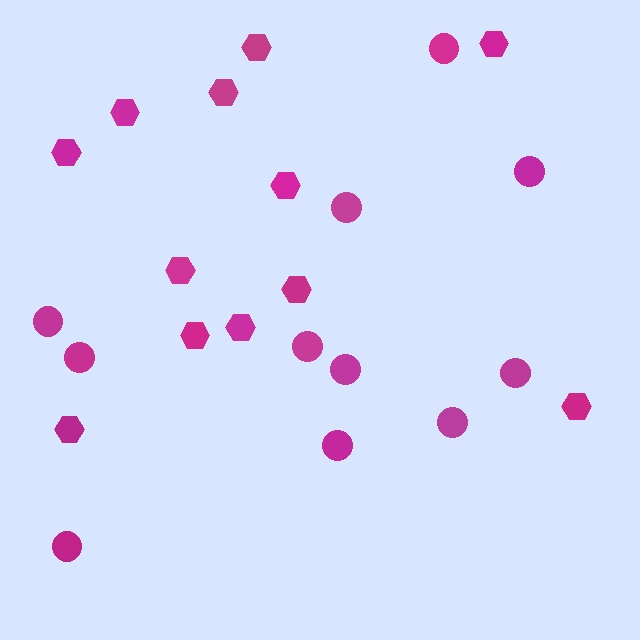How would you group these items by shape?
There are 2 groups: one group of hexagons (12) and one group of circles (11).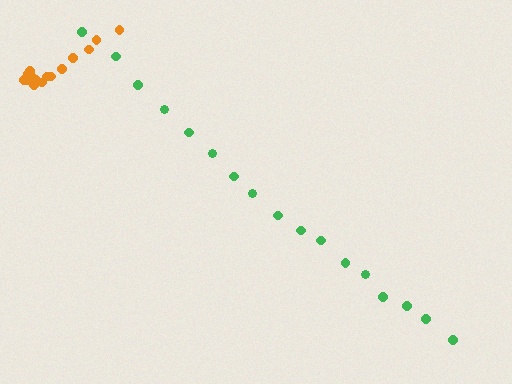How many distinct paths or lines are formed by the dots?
There are 2 distinct paths.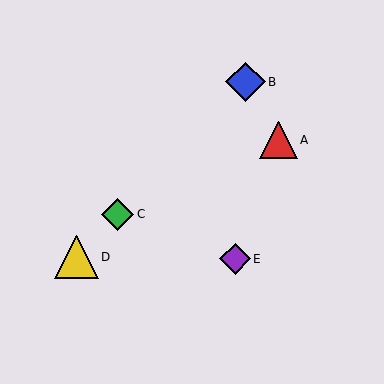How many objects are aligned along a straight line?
3 objects (B, C, D) are aligned along a straight line.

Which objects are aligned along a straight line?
Objects B, C, D are aligned along a straight line.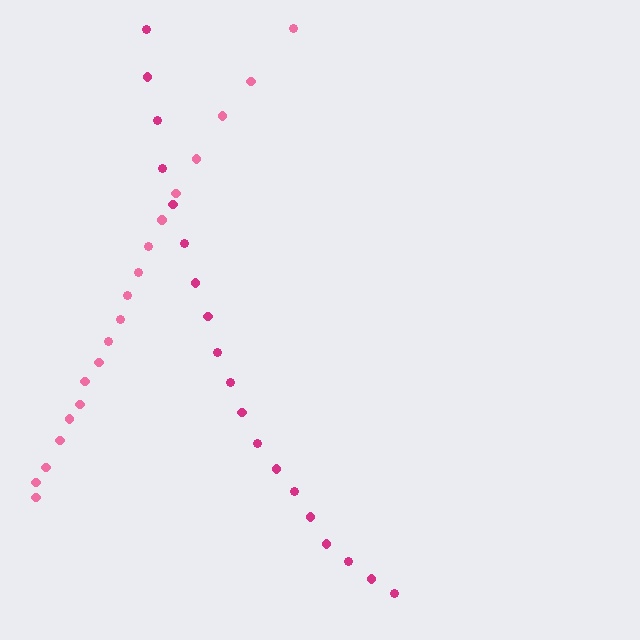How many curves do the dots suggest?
There are 2 distinct paths.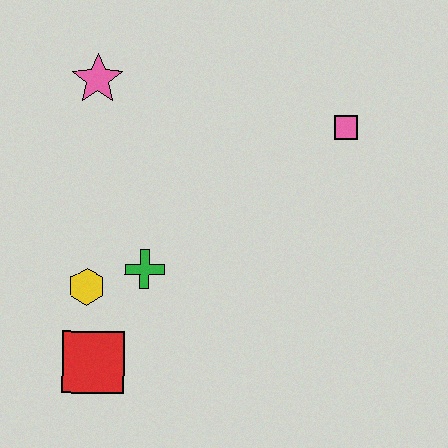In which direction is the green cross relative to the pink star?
The green cross is below the pink star.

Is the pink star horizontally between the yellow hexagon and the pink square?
Yes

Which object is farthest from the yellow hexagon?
The pink square is farthest from the yellow hexagon.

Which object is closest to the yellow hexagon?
The green cross is closest to the yellow hexagon.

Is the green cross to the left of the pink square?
Yes